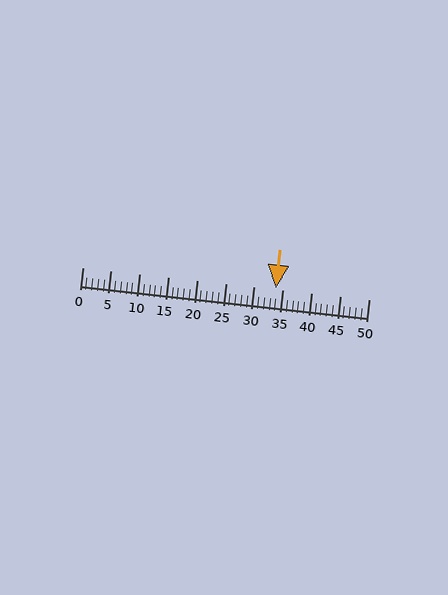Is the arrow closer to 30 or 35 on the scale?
The arrow is closer to 35.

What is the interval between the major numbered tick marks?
The major tick marks are spaced 5 units apart.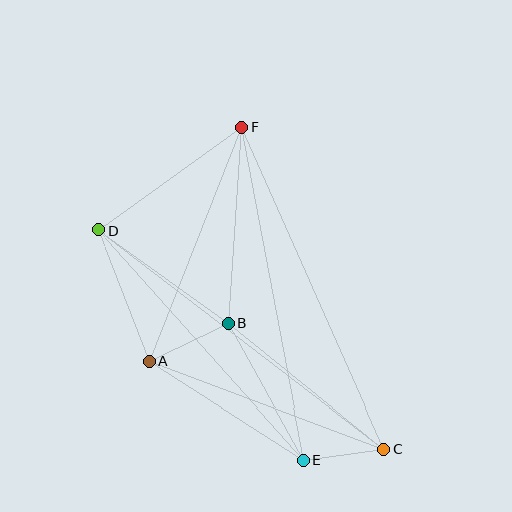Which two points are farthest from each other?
Points C and D are farthest from each other.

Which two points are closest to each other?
Points C and E are closest to each other.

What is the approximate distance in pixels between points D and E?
The distance between D and E is approximately 308 pixels.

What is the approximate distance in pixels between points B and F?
The distance between B and F is approximately 196 pixels.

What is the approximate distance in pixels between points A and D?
The distance between A and D is approximately 140 pixels.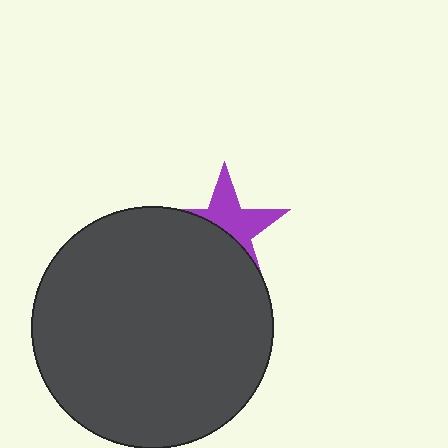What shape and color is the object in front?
The object in front is a dark gray circle.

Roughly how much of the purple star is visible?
About half of it is visible (roughly 48%).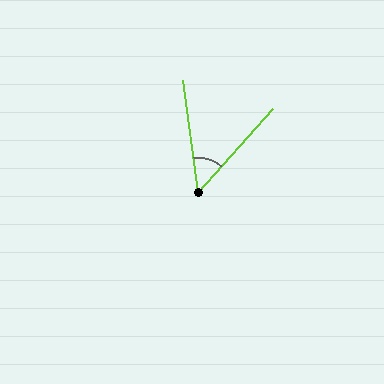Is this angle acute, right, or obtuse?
It is acute.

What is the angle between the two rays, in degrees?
Approximately 50 degrees.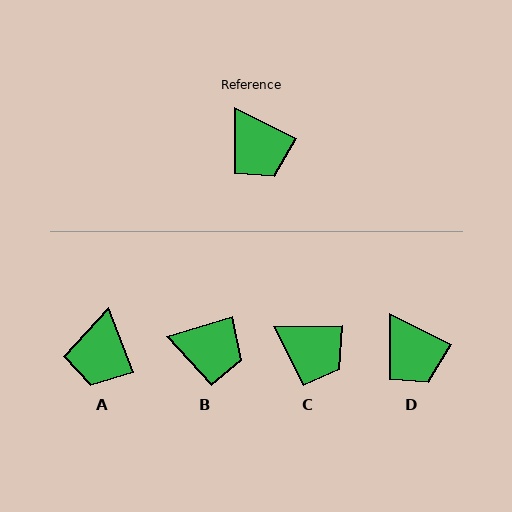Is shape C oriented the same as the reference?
No, it is off by about 27 degrees.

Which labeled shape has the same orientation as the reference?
D.